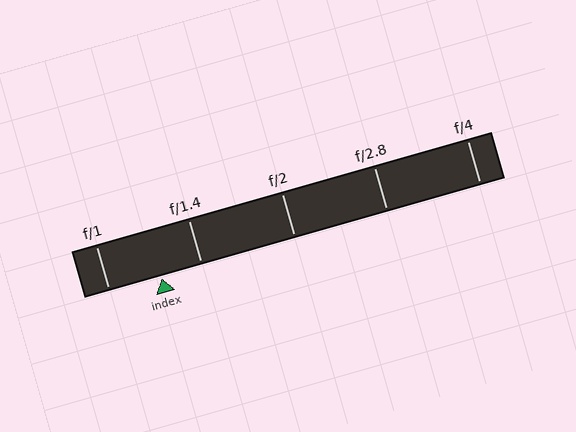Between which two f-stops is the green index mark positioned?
The index mark is between f/1 and f/1.4.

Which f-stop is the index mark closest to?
The index mark is closest to f/1.4.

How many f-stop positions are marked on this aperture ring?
There are 5 f-stop positions marked.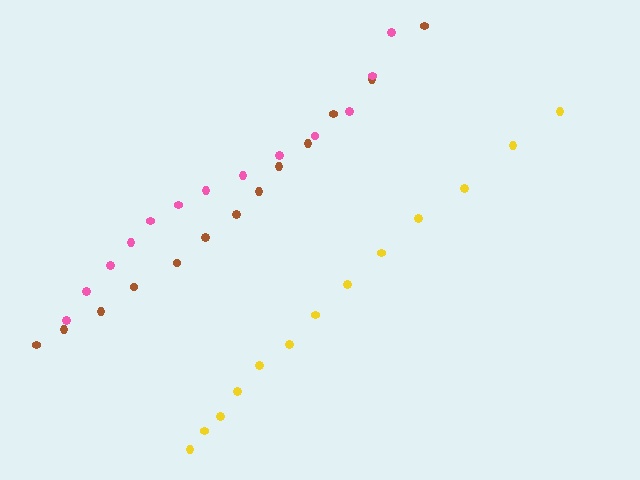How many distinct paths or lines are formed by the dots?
There are 3 distinct paths.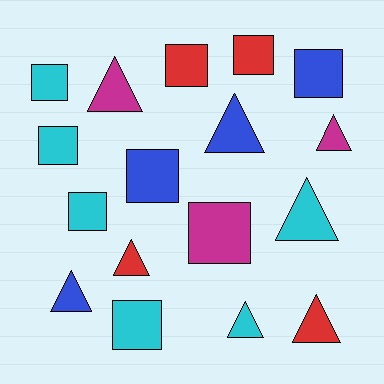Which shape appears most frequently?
Square, with 9 objects.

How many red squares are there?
There are 2 red squares.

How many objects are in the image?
There are 17 objects.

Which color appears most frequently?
Cyan, with 6 objects.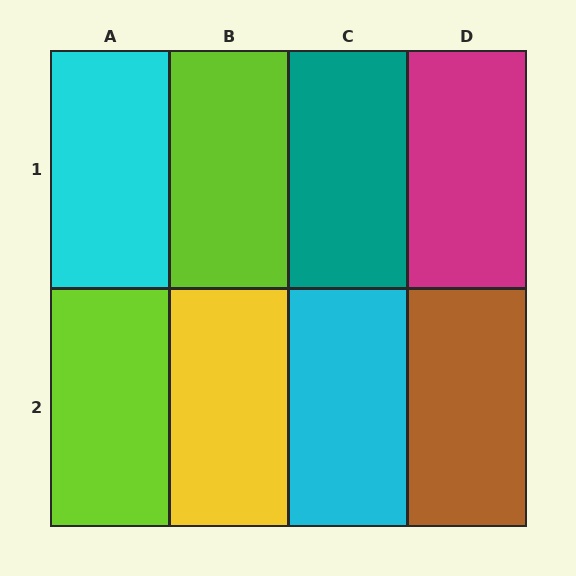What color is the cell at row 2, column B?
Yellow.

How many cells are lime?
2 cells are lime.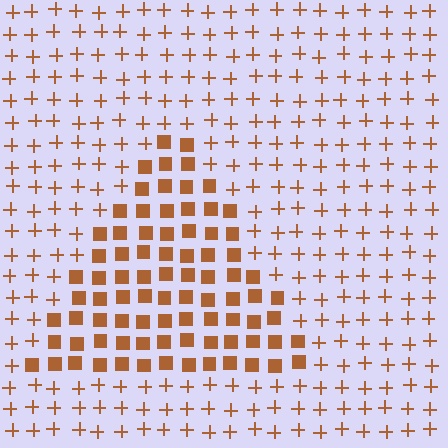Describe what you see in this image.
The image is filled with small brown elements arranged in a uniform grid. A triangle-shaped region contains squares, while the surrounding area contains plus signs. The boundary is defined purely by the change in element shape.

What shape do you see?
I see a triangle.